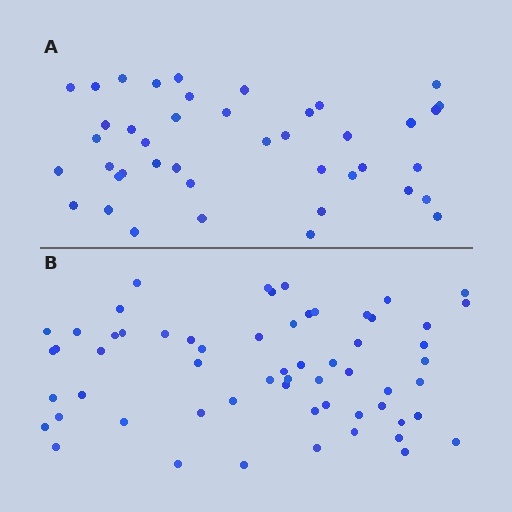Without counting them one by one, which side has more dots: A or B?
Region B (the bottom region) has more dots.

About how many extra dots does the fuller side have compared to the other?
Region B has approximately 20 more dots than region A.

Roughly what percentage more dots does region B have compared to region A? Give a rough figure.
About 45% more.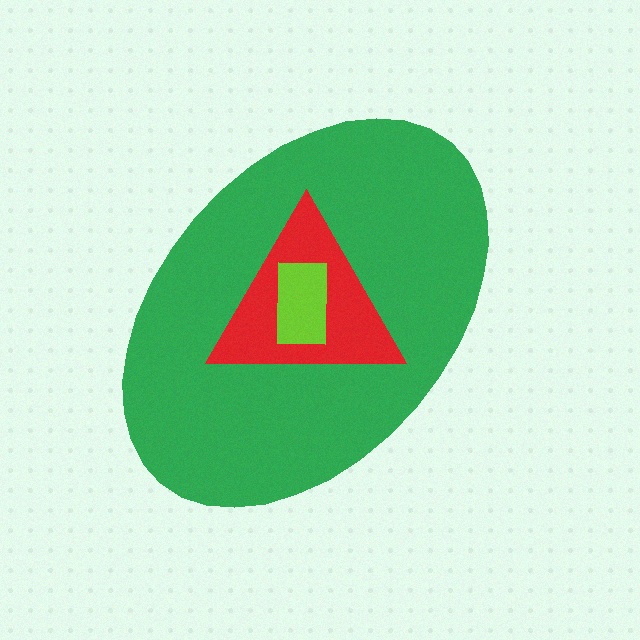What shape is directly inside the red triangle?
The lime rectangle.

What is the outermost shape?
The green ellipse.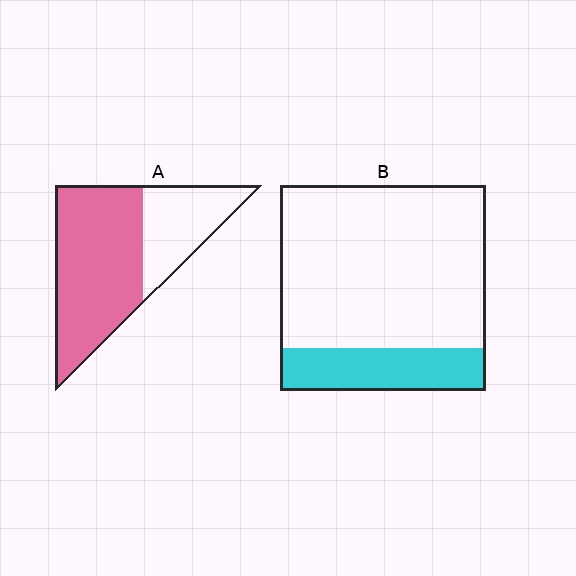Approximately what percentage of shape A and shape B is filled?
A is approximately 65% and B is approximately 20%.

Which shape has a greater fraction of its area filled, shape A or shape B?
Shape A.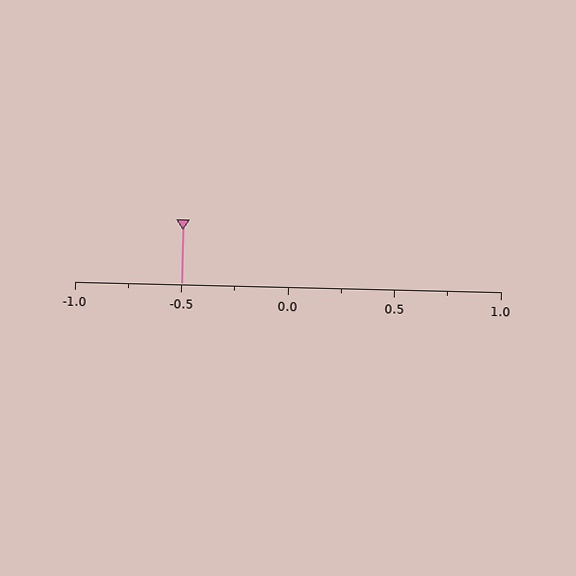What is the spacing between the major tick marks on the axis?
The major ticks are spaced 0.5 apart.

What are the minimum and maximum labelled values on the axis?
The axis runs from -1.0 to 1.0.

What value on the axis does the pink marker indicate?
The marker indicates approximately -0.5.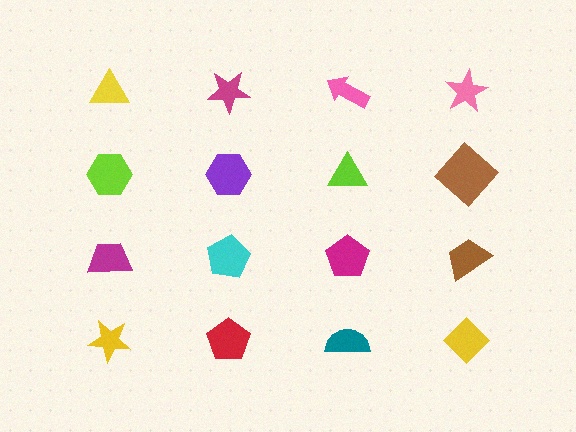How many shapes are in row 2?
4 shapes.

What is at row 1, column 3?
A pink arrow.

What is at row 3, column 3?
A magenta pentagon.